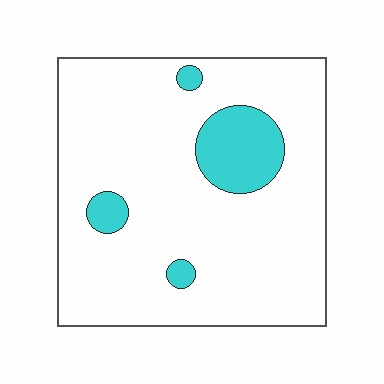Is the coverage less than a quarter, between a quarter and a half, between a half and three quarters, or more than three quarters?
Less than a quarter.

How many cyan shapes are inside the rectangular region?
4.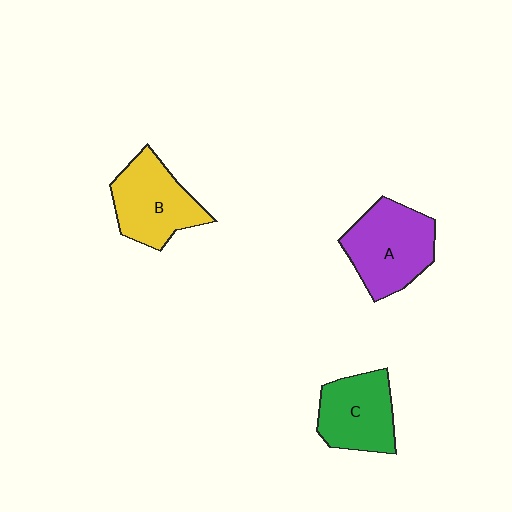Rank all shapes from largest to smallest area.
From largest to smallest: A (purple), B (yellow), C (green).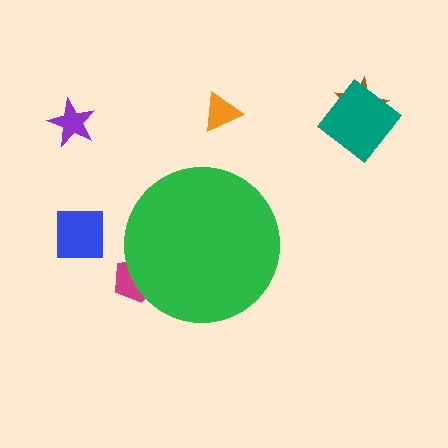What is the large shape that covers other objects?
A green circle.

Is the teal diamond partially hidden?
No, the teal diamond is fully visible.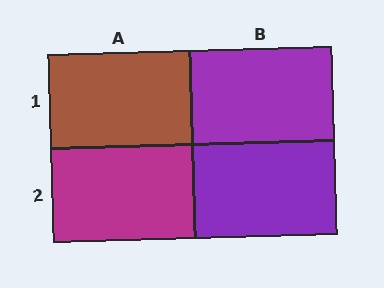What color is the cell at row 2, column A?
Magenta.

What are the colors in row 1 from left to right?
Brown, purple.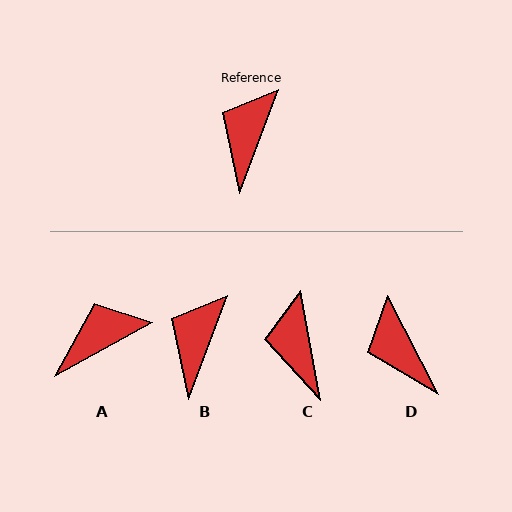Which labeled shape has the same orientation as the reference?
B.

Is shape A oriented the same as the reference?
No, it is off by about 40 degrees.